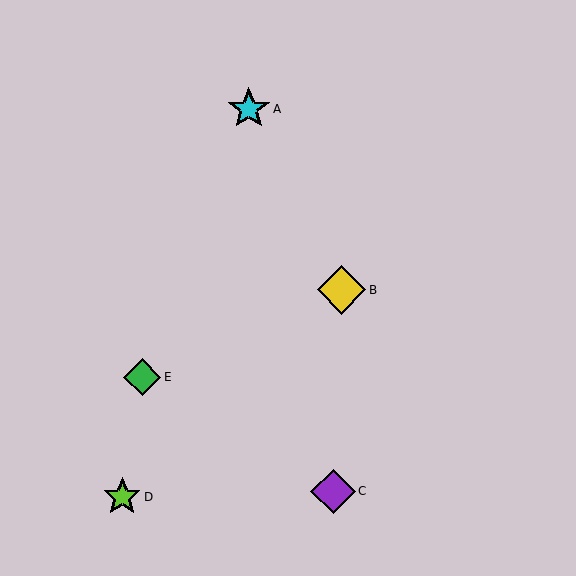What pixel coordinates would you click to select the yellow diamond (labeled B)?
Click at (341, 290) to select the yellow diamond B.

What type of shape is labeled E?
Shape E is a green diamond.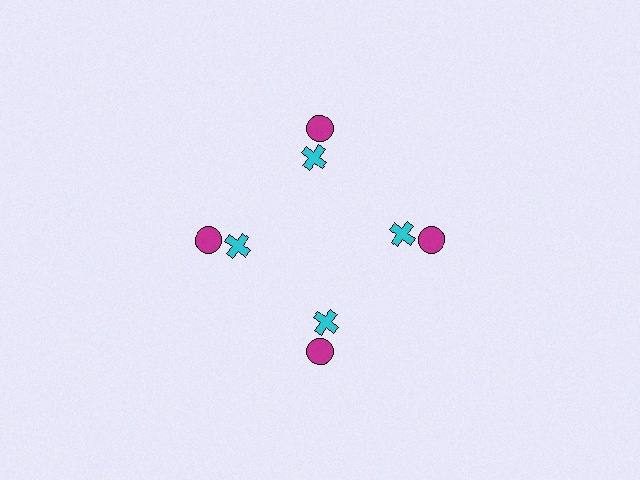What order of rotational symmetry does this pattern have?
This pattern has 4-fold rotational symmetry.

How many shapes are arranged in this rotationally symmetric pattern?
There are 8 shapes, arranged in 4 groups of 2.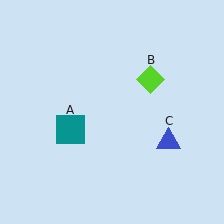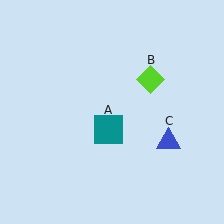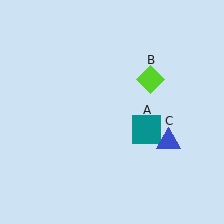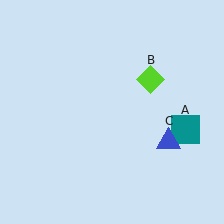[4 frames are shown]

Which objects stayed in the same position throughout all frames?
Lime diamond (object B) and blue triangle (object C) remained stationary.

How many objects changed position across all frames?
1 object changed position: teal square (object A).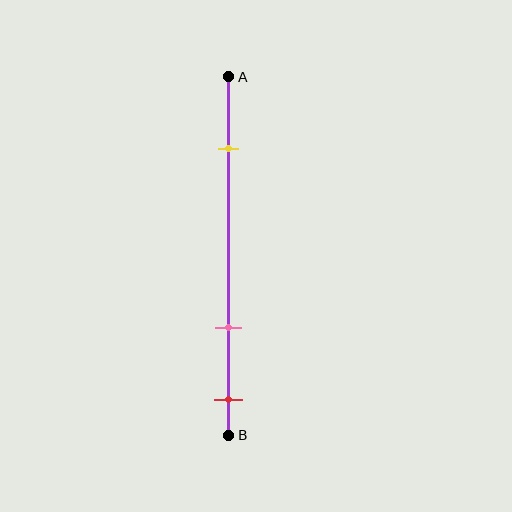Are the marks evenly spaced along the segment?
No, the marks are not evenly spaced.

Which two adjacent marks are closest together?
The pink and red marks are the closest adjacent pair.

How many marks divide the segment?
There are 3 marks dividing the segment.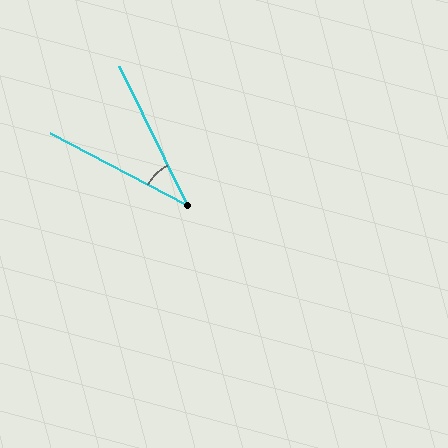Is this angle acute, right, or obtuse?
It is acute.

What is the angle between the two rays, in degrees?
Approximately 36 degrees.